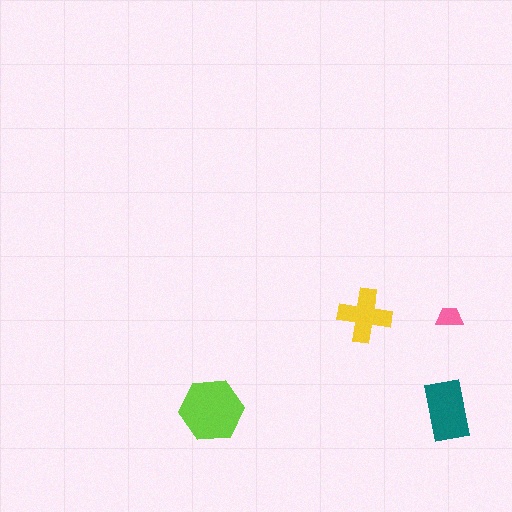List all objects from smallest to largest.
The pink trapezoid, the yellow cross, the teal rectangle, the lime hexagon.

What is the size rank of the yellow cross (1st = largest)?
3rd.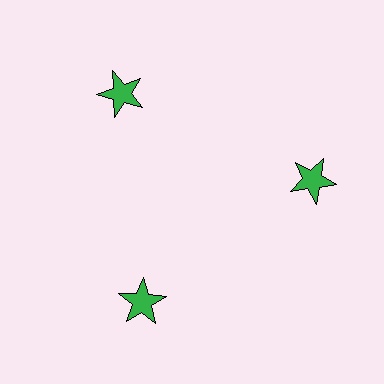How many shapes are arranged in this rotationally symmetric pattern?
There are 3 shapes, arranged in 3 groups of 1.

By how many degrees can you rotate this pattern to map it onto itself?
The pattern maps onto itself every 120 degrees of rotation.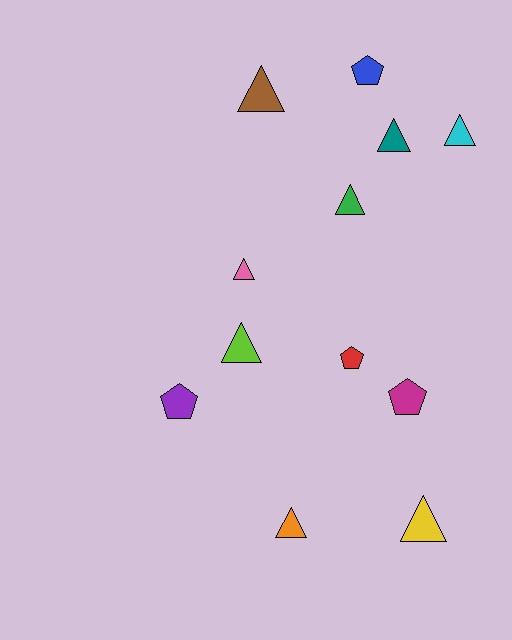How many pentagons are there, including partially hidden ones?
There are 4 pentagons.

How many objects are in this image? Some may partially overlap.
There are 12 objects.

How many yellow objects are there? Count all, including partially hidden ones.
There is 1 yellow object.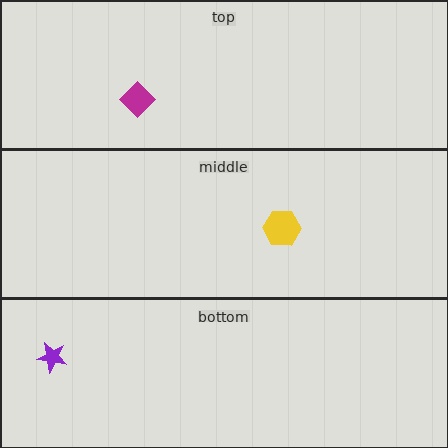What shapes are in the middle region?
The yellow hexagon.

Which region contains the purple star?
The bottom region.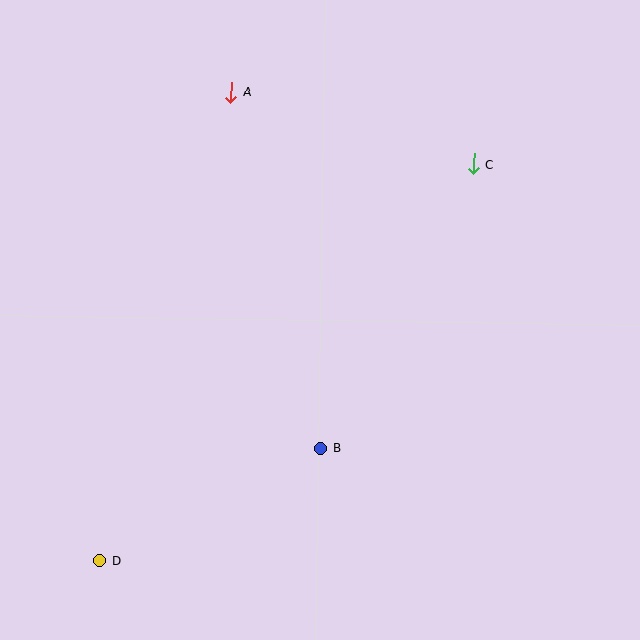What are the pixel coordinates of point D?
Point D is at (100, 561).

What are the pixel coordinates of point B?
Point B is at (321, 448).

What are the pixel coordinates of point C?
Point C is at (474, 164).